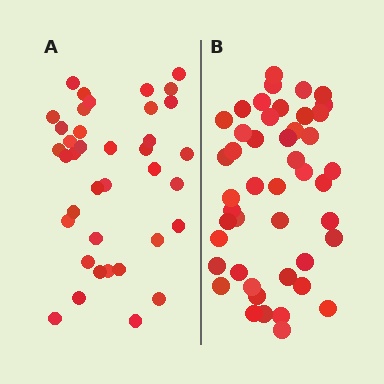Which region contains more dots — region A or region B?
Region B (the right region) has more dots.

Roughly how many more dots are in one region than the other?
Region B has roughly 8 or so more dots than region A.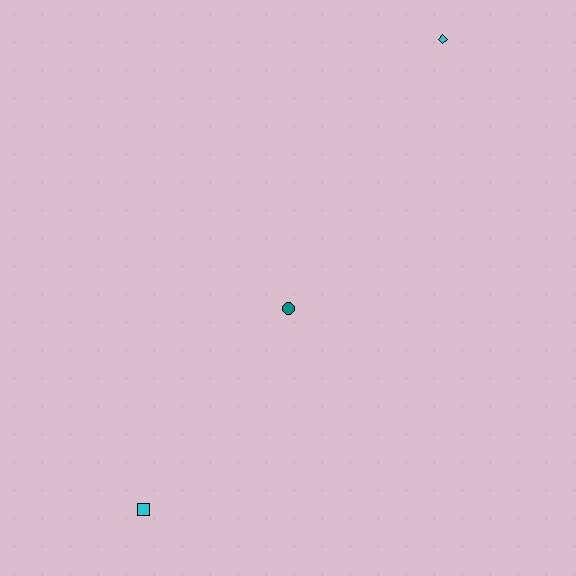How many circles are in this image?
There is 1 circle.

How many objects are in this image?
There are 3 objects.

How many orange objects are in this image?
There are no orange objects.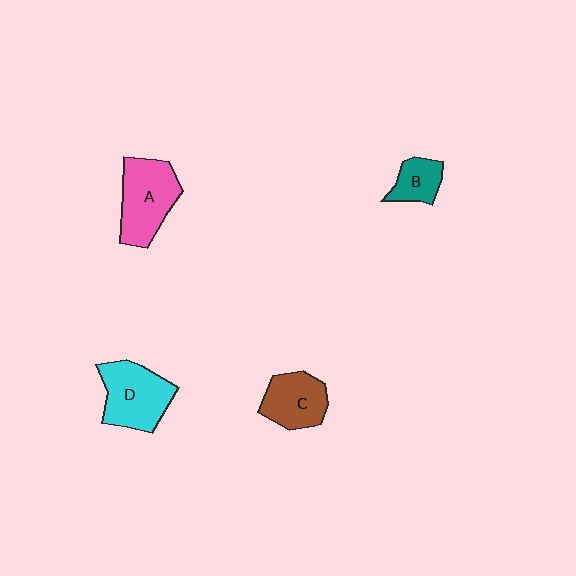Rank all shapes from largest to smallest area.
From largest to smallest: A (pink), D (cyan), C (brown), B (teal).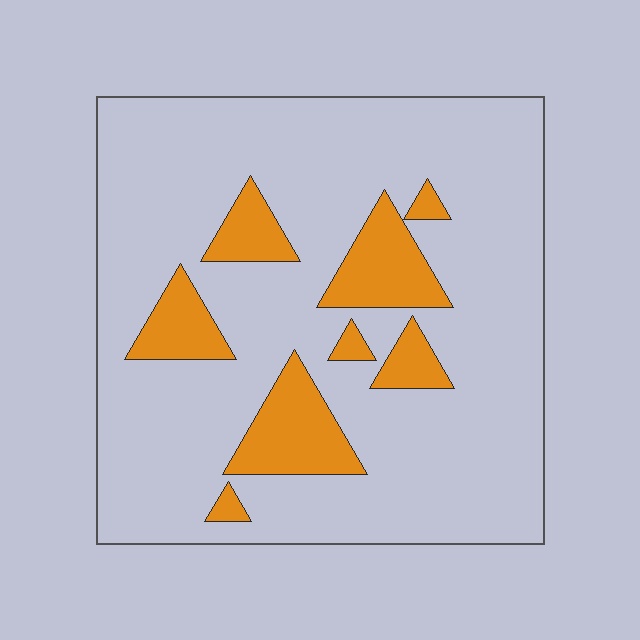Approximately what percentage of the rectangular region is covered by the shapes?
Approximately 15%.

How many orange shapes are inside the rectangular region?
8.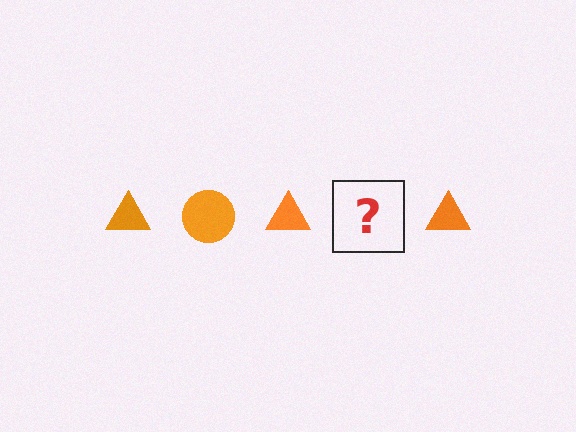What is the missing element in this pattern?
The missing element is an orange circle.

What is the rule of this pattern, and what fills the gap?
The rule is that the pattern cycles through triangle, circle shapes in orange. The gap should be filled with an orange circle.